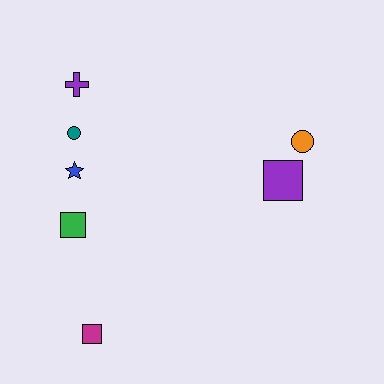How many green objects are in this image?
There is 1 green object.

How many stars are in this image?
There is 1 star.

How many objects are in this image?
There are 7 objects.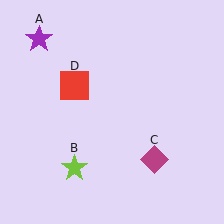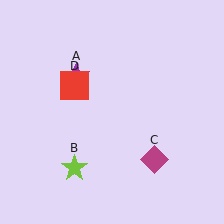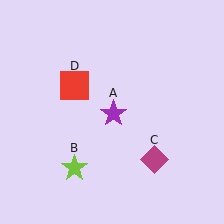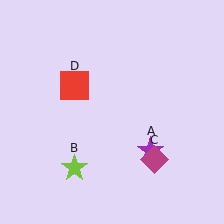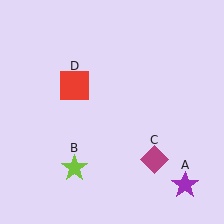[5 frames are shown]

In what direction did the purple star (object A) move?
The purple star (object A) moved down and to the right.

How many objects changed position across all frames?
1 object changed position: purple star (object A).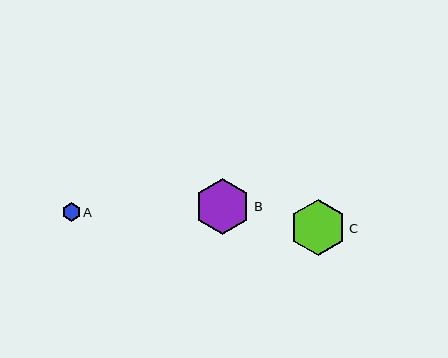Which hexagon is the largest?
Hexagon C is the largest with a size of approximately 56 pixels.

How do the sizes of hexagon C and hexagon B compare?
Hexagon C and hexagon B are approximately the same size.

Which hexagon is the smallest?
Hexagon A is the smallest with a size of approximately 18 pixels.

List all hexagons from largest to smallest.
From largest to smallest: C, B, A.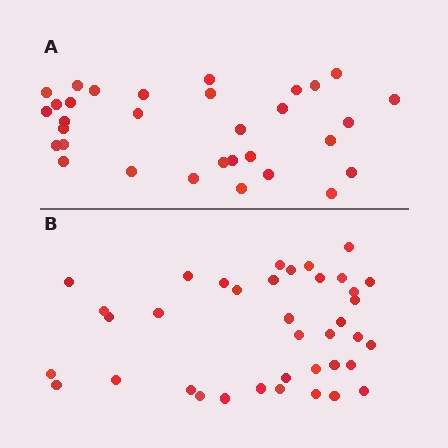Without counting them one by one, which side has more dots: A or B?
Region B (the bottom region) has more dots.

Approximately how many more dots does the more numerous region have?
Region B has about 6 more dots than region A.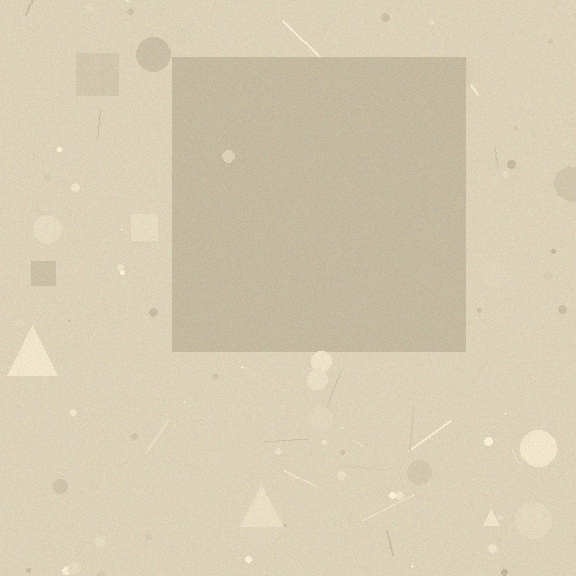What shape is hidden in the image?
A square is hidden in the image.